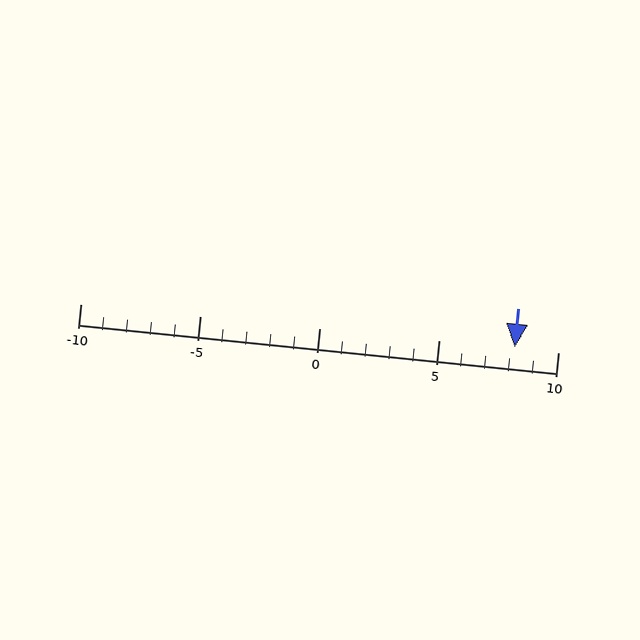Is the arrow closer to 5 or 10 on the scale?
The arrow is closer to 10.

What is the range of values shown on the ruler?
The ruler shows values from -10 to 10.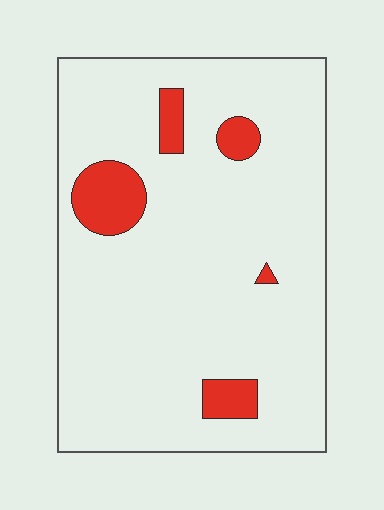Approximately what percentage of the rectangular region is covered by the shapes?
Approximately 10%.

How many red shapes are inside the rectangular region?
5.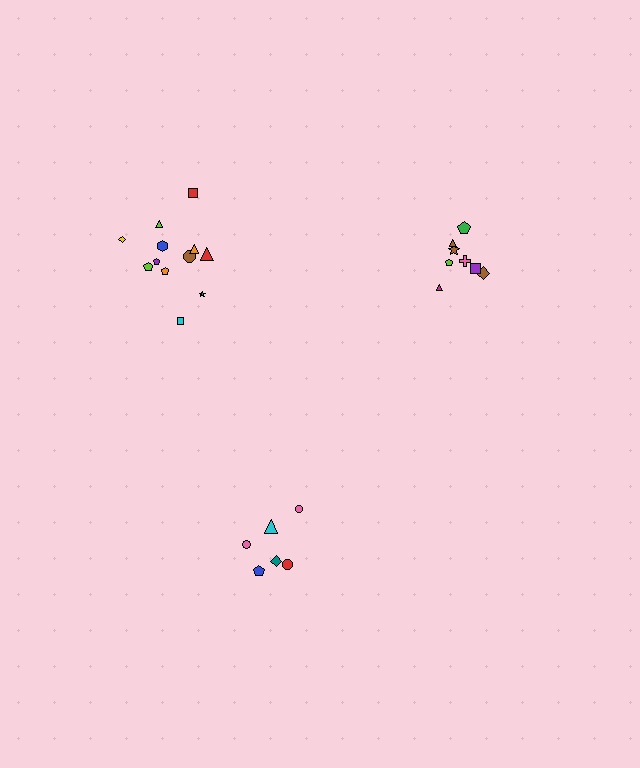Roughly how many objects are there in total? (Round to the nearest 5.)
Roughly 25 objects in total.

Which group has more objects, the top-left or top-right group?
The top-left group.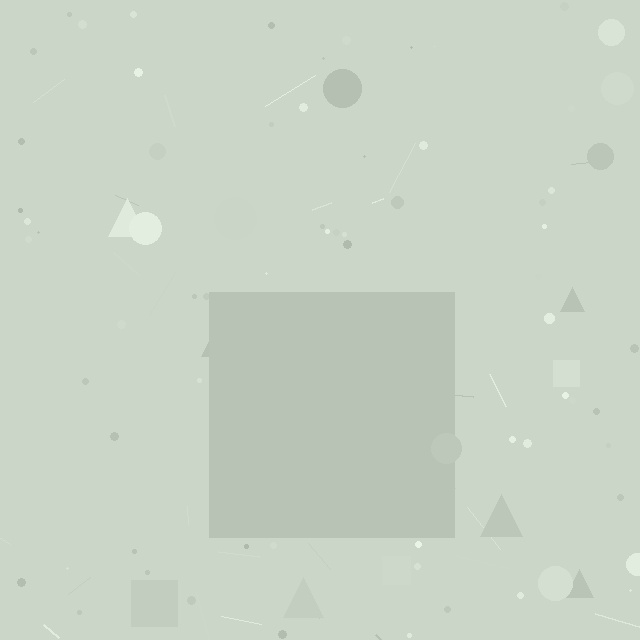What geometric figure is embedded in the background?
A square is embedded in the background.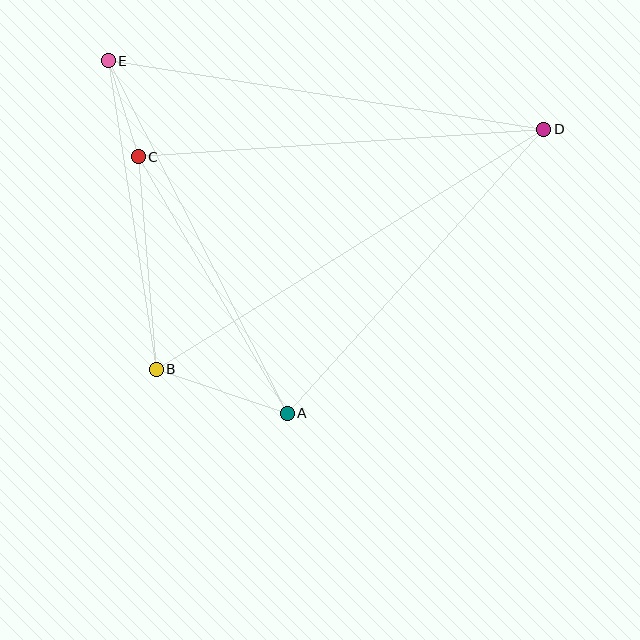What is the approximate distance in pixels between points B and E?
The distance between B and E is approximately 312 pixels.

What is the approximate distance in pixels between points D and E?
The distance between D and E is approximately 441 pixels.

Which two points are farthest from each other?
Points B and D are farthest from each other.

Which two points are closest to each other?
Points C and E are closest to each other.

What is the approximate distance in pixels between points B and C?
The distance between B and C is approximately 213 pixels.